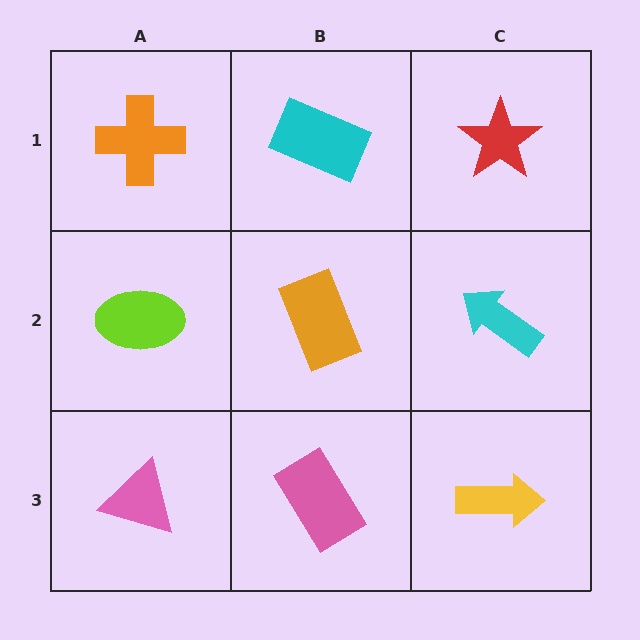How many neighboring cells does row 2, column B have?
4.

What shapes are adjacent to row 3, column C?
A cyan arrow (row 2, column C), a pink rectangle (row 3, column B).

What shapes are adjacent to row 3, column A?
A lime ellipse (row 2, column A), a pink rectangle (row 3, column B).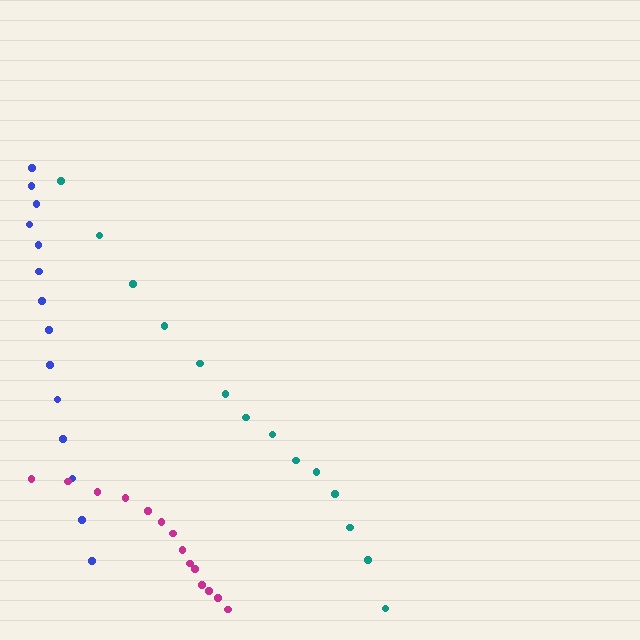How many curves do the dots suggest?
There are 3 distinct paths.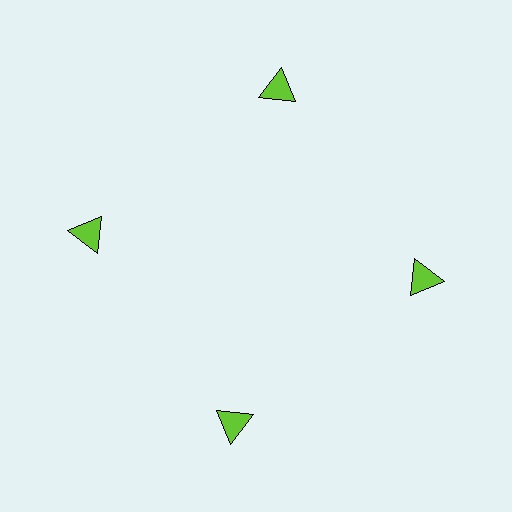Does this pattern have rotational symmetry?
Yes, this pattern has 4-fold rotational symmetry. It looks the same after rotating 90 degrees around the center.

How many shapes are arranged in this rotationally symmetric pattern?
There are 4 shapes, arranged in 4 groups of 1.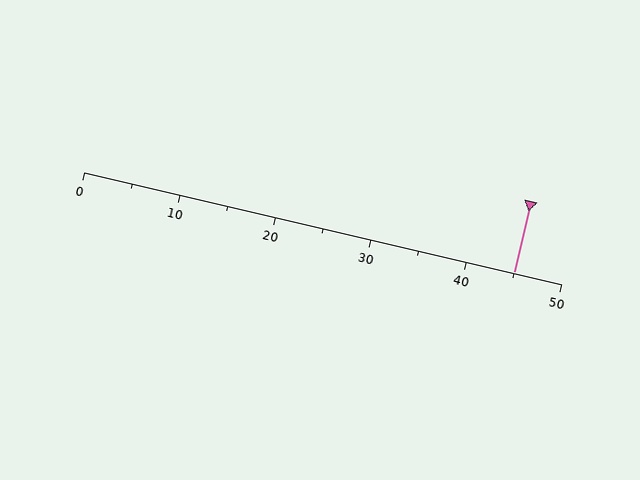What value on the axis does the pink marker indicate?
The marker indicates approximately 45.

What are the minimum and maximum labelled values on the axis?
The axis runs from 0 to 50.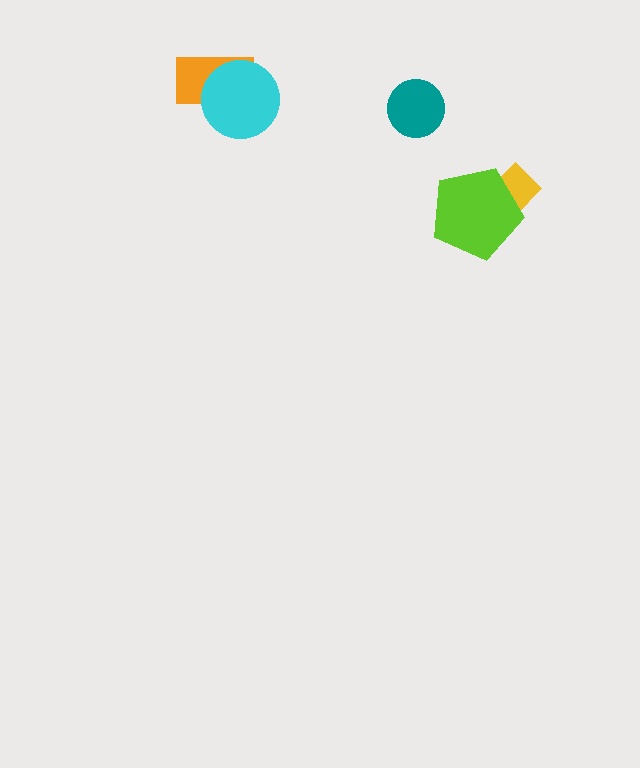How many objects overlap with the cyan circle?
1 object overlaps with the cyan circle.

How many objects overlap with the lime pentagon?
1 object overlaps with the lime pentagon.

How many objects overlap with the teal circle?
0 objects overlap with the teal circle.